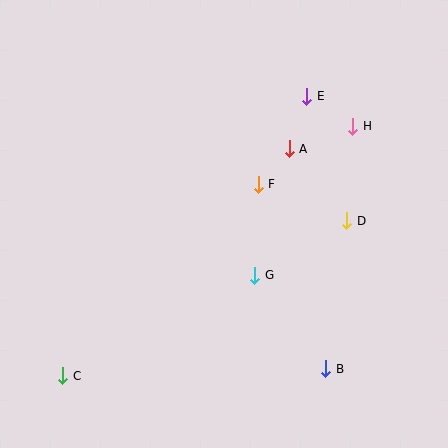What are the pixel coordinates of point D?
Point D is at (347, 221).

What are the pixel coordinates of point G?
Point G is at (254, 275).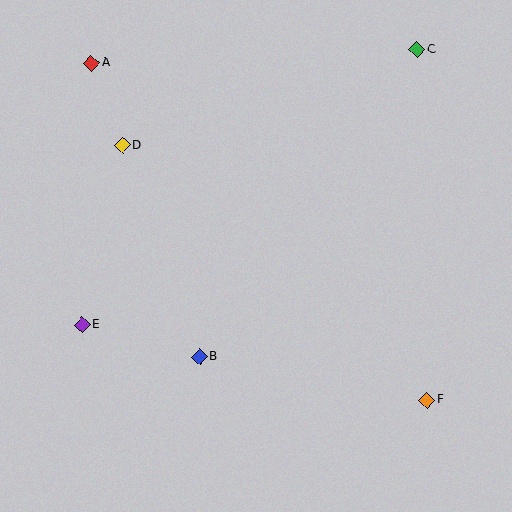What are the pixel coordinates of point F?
Point F is at (427, 400).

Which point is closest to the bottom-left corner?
Point E is closest to the bottom-left corner.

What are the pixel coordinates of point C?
Point C is at (417, 50).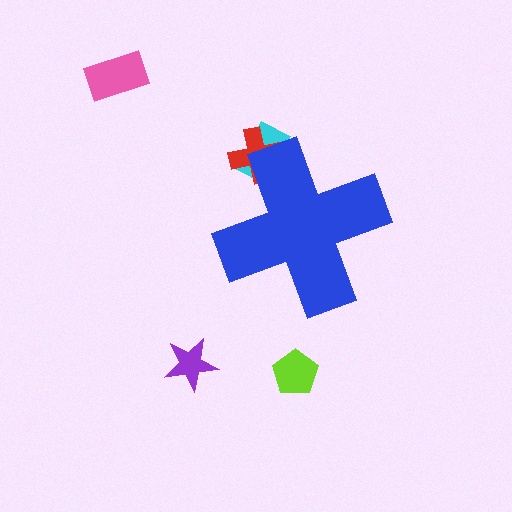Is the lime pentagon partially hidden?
No, the lime pentagon is fully visible.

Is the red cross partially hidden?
Yes, the red cross is partially hidden behind the blue cross.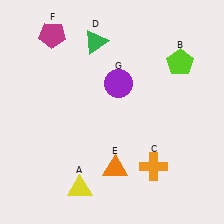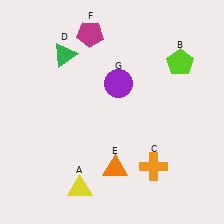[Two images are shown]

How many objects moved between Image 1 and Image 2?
2 objects moved between the two images.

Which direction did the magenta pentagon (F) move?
The magenta pentagon (F) moved right.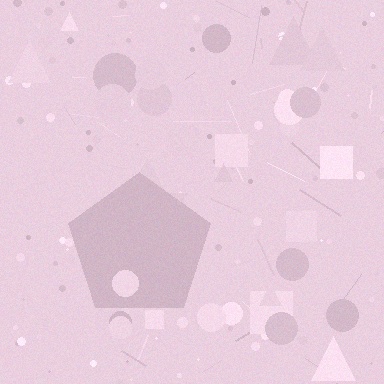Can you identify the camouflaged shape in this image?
The camouflaged shape is a pentagon.